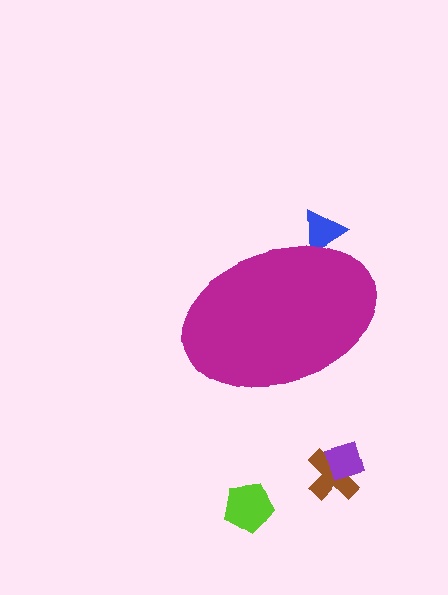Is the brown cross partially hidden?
No, the brown cross is fully visible.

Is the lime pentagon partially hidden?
No, the lime pentagon is fully visible.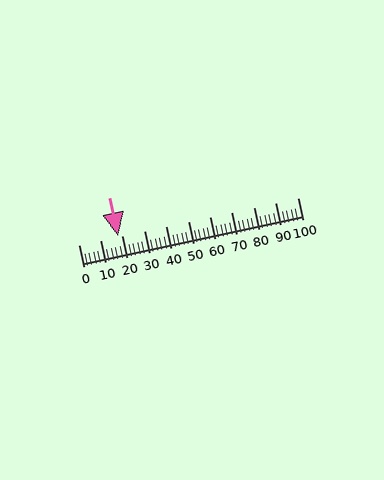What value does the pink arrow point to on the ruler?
The pink arrow points to approximately 18.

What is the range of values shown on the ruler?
The ruler shows values from 0 to 100.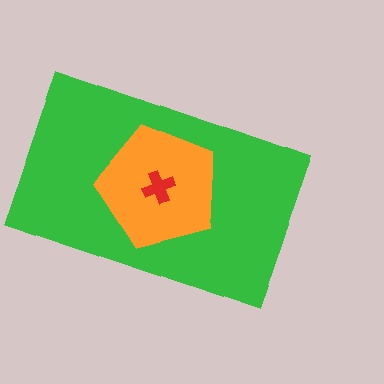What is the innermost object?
The red cross.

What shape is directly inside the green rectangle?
The orange pentagon.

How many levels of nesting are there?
3.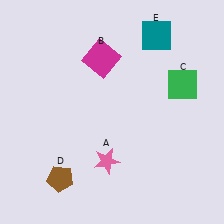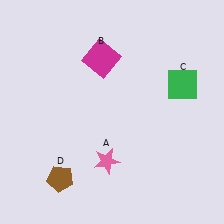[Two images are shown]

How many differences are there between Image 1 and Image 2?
There is 1 difference between the two images.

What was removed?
The teal square (E) was removed in Image 2.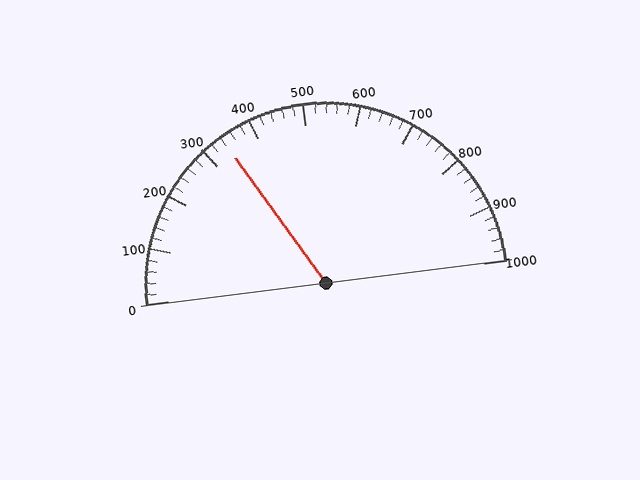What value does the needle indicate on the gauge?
The needle indicates approximately 340.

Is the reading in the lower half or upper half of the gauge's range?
The reading is in the lower half of the range (0 to 1000).